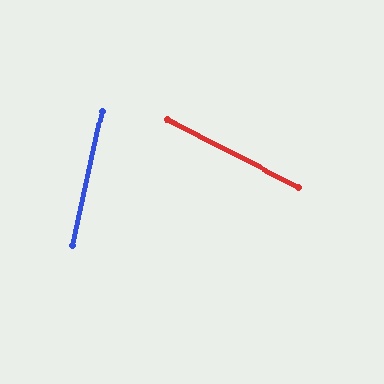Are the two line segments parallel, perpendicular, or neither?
Neither parallel nor perpendicular — they differ by about 76°.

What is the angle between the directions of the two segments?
Approximately 76 degrees.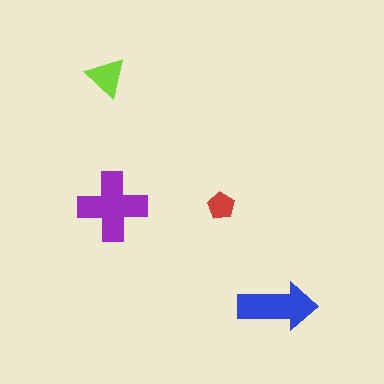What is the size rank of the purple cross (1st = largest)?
1st.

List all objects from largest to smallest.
The purple cross, the blue arrow, the lime triangle, the red pentagon.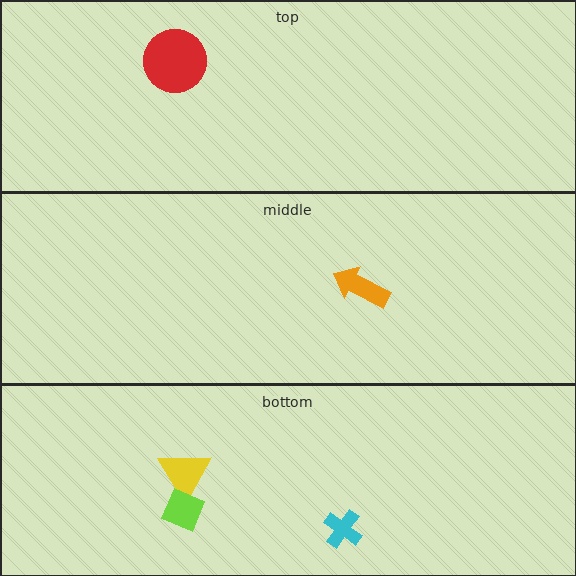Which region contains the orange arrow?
The middle region.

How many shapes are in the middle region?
1.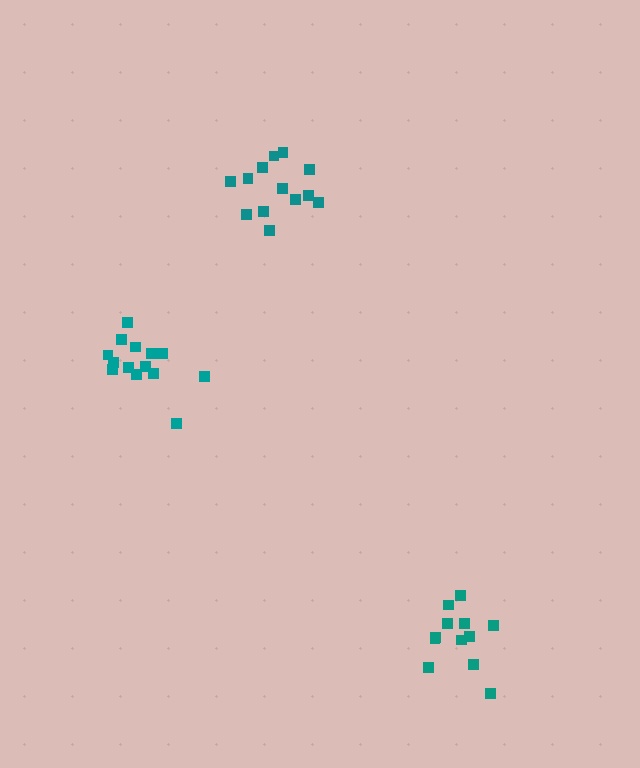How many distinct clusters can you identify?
There are 3 distinct clusters.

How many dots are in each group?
Group 1: 12 dots, Group 2: 13 dots, Group 3: 14 dots (39 total).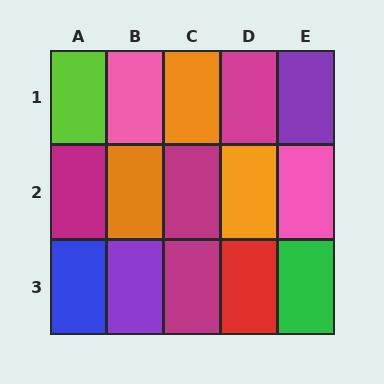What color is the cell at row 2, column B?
Orange.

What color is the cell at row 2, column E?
Pink.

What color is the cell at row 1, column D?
Magenta.